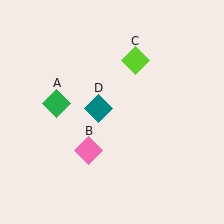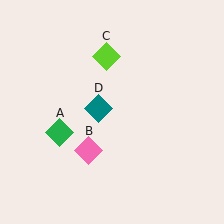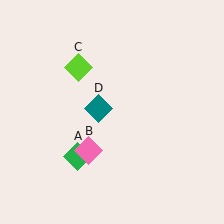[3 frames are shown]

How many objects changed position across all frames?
2 objects changed position: green diamond (object A), lime diamond (object C).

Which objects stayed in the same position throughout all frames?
Pink diamond (object B) and teal diamond (object D) remained stationary.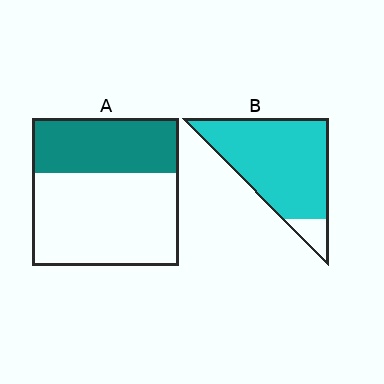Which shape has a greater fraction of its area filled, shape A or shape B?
Shape B.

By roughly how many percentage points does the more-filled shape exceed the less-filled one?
By roughly 55 percentage points (B over A).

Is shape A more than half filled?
No.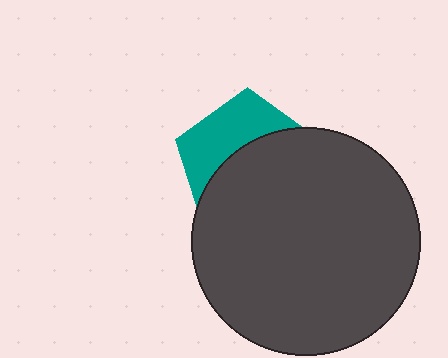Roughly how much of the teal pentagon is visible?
A small part of it is visible (roughly 39%).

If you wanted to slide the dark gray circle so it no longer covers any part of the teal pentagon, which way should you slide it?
Slide it down — that is the most direct way to separate the two shapes.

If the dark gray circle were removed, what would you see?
You would see the complete teal pentagon.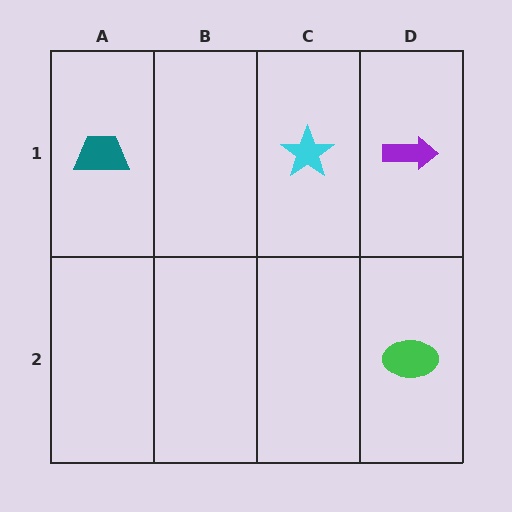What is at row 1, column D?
A purple arrow.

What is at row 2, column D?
A green ellipse.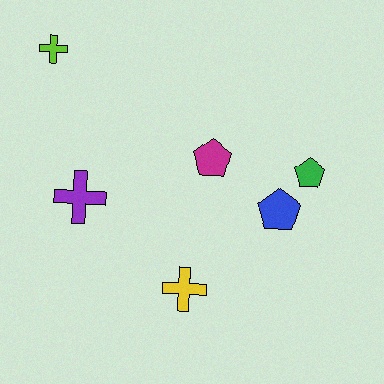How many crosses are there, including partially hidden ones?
There are 3 crosses.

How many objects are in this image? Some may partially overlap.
There are 6 objects.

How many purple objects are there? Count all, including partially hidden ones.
There is 1 purple object.